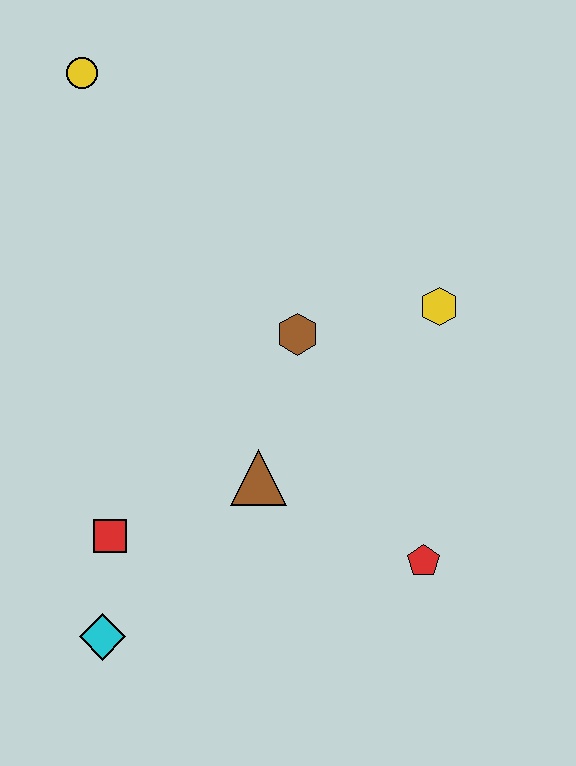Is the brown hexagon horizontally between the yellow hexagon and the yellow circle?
Yes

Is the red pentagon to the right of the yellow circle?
Yes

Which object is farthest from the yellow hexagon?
The cyan diamond is farthest from the yellow hexagon.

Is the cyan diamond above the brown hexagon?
No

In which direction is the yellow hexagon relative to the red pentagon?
The yellow hexagon is above the red pentagon.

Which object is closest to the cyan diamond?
The red square is closest to the cyan diamond.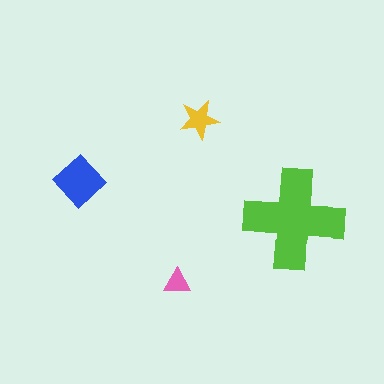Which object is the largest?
The lime cross.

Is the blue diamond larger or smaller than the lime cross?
Smaller.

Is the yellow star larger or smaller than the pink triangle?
Larger.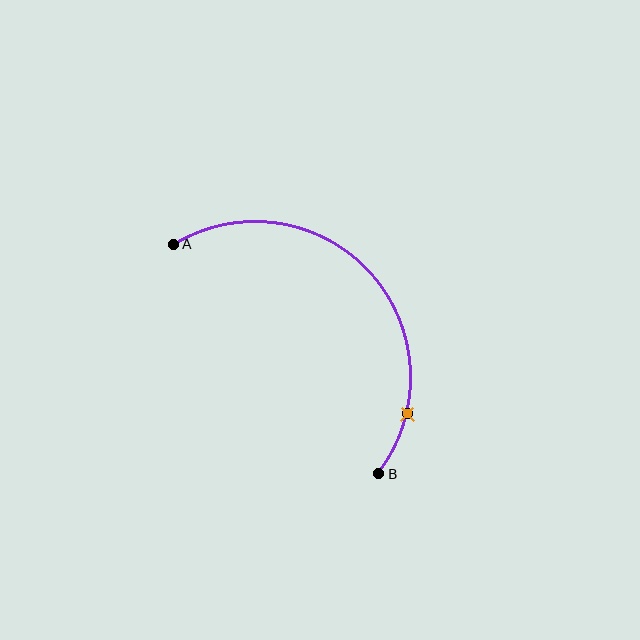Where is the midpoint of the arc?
The arc midpoint is the point on the curve farthest from the straight line joining A and B. It sits above and to the right of that line.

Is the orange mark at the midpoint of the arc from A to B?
No. The orange mark lies on the arc but is closer to endpoint B. The arc midpoint would be at the point on the curve equidistant along the arc from both A and B.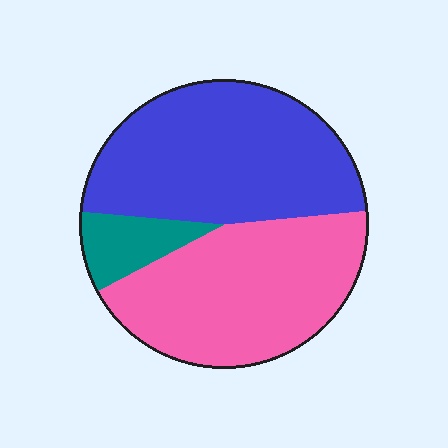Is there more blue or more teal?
Blue.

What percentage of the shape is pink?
Pink takes up about two fifths (2/5) of the shape.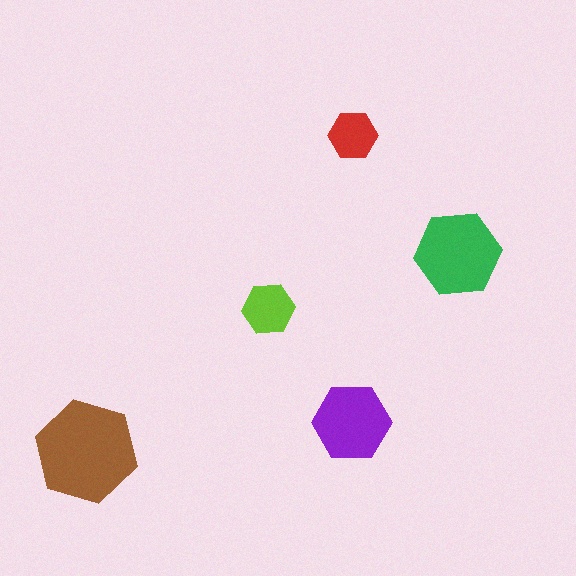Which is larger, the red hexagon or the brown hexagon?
The brown one.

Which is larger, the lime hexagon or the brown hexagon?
The brown one.